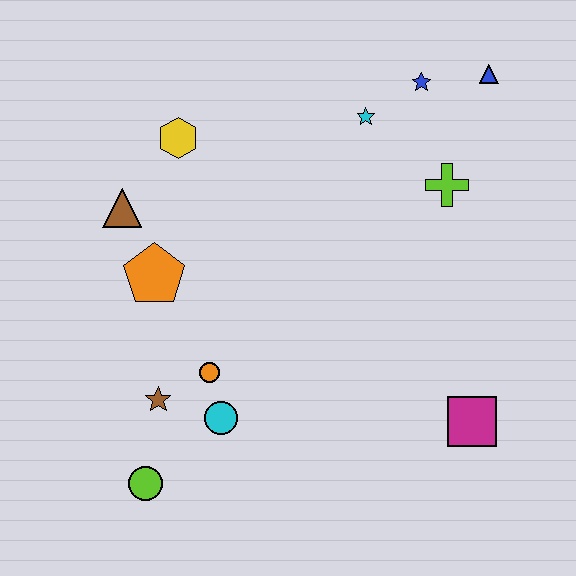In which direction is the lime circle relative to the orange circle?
The lime circle is below the orange circle.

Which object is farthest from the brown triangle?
The magenta square is farthest from the brown triangle.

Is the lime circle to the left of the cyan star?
Yes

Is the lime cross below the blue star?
Yes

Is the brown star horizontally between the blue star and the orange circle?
No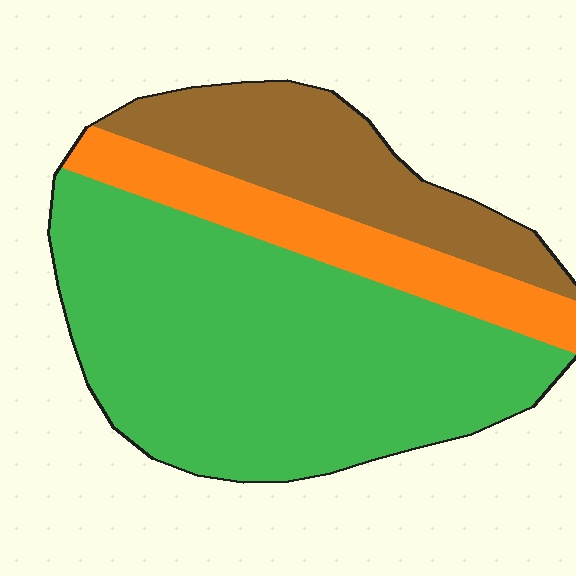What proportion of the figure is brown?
Brown takes up between a sixth and a third of the figure.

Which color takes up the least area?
Orange, at roughly 15%.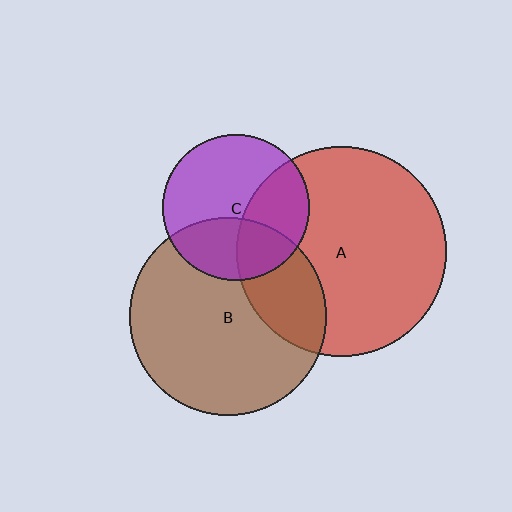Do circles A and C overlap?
Yes.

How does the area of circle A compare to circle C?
Approximately 2.1 times.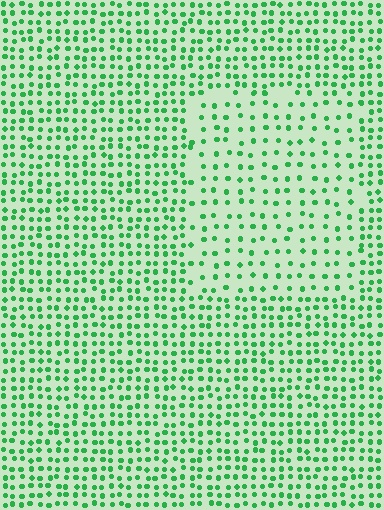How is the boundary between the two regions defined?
The boundary is defined by a change in element density (approximately 1.9x ratio). All elements are the same color, size, and shape.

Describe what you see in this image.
The image contains small green elements arranged at two different densities. A rectangle-shaped region is visible where the elements are less densely packed than the surrounding area.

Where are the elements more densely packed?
The elements are more densely packed outside the rectangle boundary.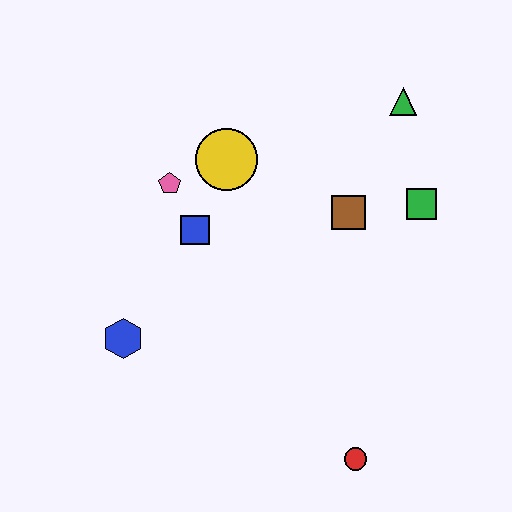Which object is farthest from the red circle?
The green triangle is farthest from the red circle.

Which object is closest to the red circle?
The brown square is closest to the red circle.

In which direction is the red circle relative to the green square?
The red circle is below the green square.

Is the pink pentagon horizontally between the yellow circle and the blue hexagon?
Yes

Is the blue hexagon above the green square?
No